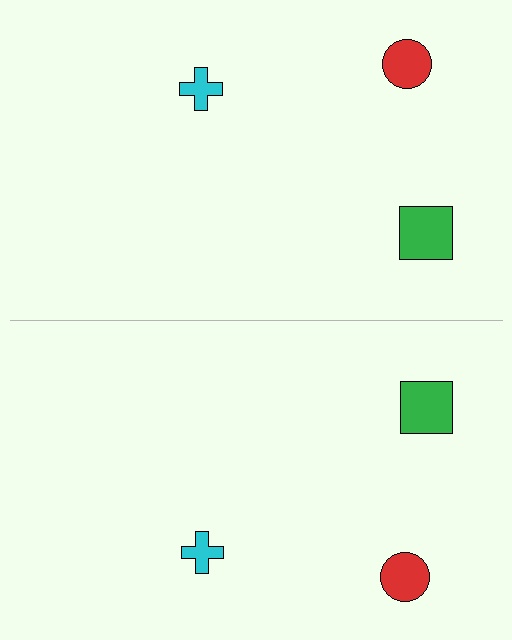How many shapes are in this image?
There are 6 shapes in this image.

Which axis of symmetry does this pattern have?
The pattern has a horizontal axis of symmetry running through the center of the image.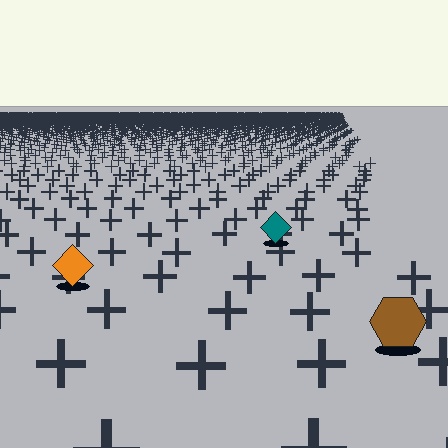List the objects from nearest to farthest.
From nearest to farthest: the brown hexagon, the orange diamond, the teal diamond.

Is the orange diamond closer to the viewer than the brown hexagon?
No. The brown hexagon is closer — you can tell from the texture gradient: the ground texture is coarser near it.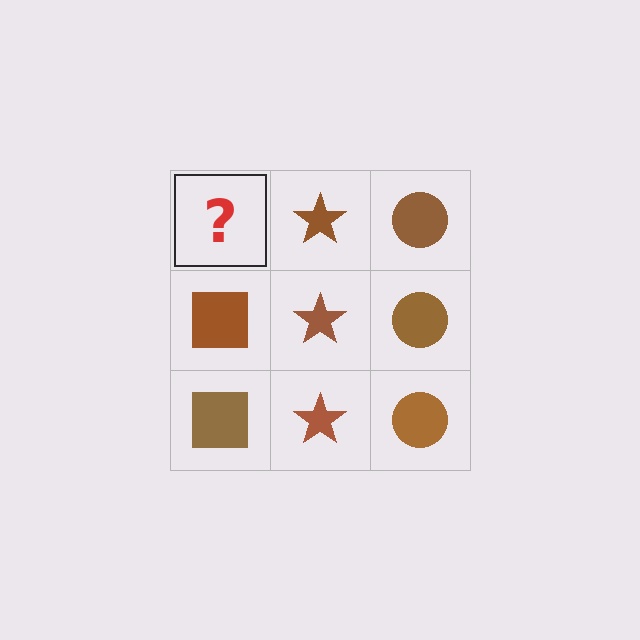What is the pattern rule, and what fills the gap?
The rule is that each column has a consistent shape. The gap should be filled with a brown square.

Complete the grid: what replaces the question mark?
The question mark should be replaced with a brown square.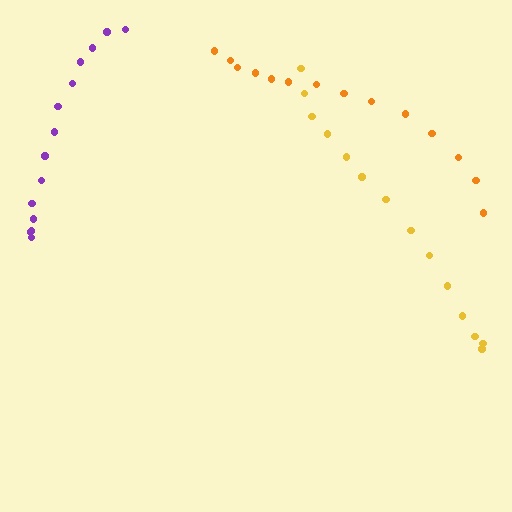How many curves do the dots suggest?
There are 3 distinct paths.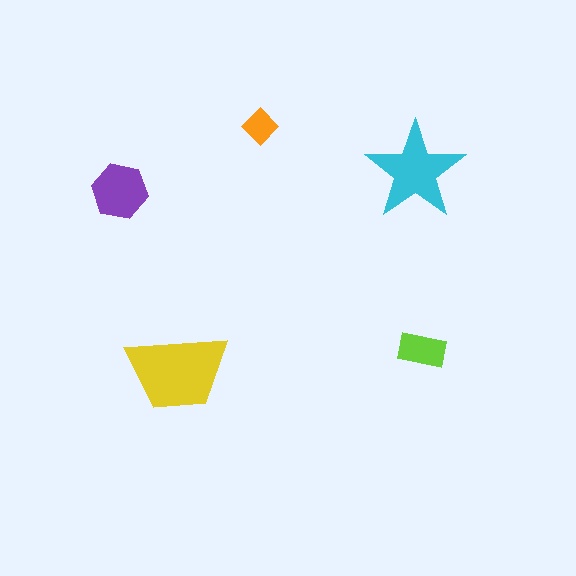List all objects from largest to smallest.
The yellow trapezoid, the cyan star, the purple hexagon, the lime rectangle, the orange diamond.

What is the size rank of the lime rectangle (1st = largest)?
4th.